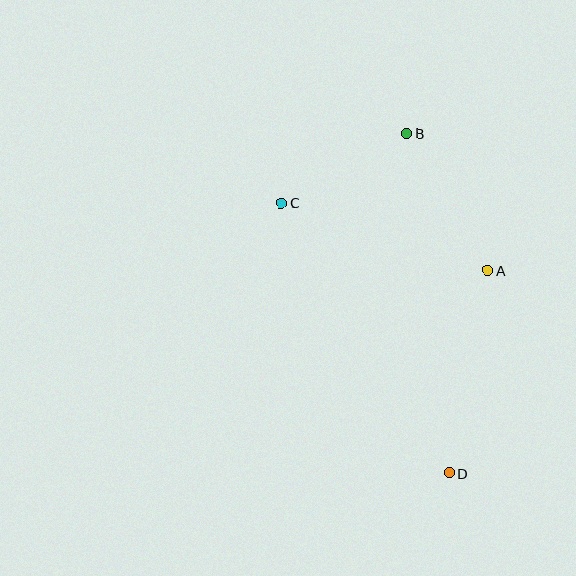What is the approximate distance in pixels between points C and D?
The distance between C and D is approximately 318 pixels.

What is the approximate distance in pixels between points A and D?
The distance between A and D is approximately 206 pixels.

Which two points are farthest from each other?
Points B and D are farthest from each other.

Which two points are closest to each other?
Points B and C are closest to each other.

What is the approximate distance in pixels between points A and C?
The distance between A and C is approximately 217 pixels.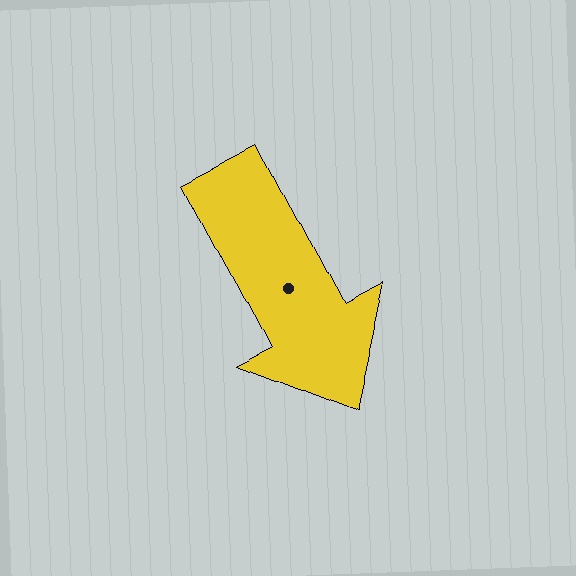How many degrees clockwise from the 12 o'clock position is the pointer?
Approximately 152 degrees.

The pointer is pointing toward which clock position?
Roughly 5 o'clock.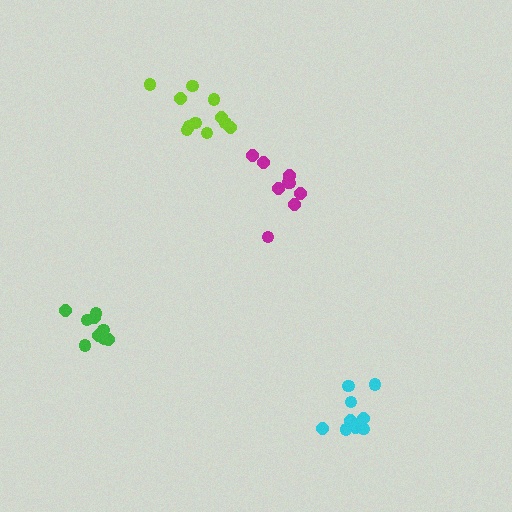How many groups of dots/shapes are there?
There are 4 groups.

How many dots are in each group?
Group 1: 9 dots, Group 2: 9 dots, Group 3: 11 dots, Group 4: 9 dots (38 total).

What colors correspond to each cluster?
The clusters are colored: green, magenta, lime, cyan.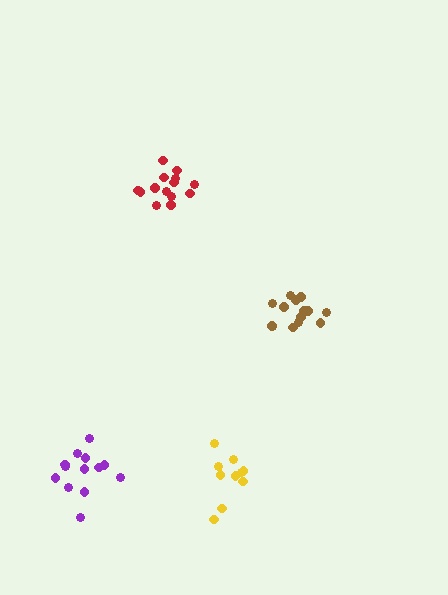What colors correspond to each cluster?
The clusters are colored: brown, red, purple, yellow.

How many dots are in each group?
Group 1: 15 dots, Group 2: 14 dots, Group 3: 13 dots, Group 4: 10 dots (52 total).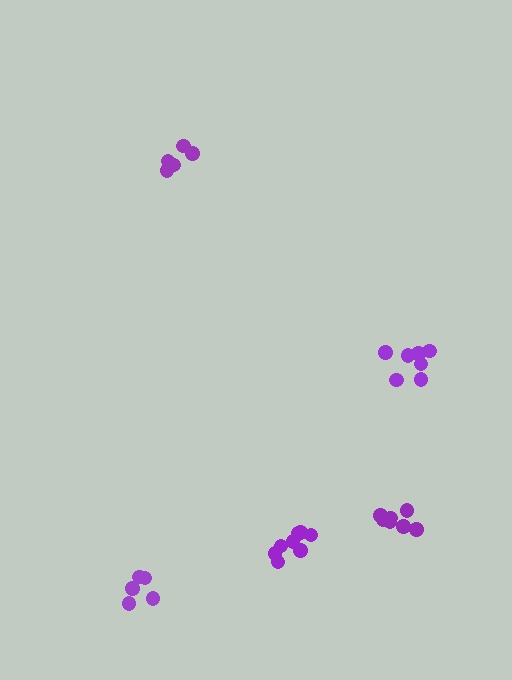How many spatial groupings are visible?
There are 5 spatial groupings.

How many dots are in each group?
Group 1: 8 dots, Group 2: 5 dots, Group 3: 7 dots, Group 4: 8 dots, Group 5: 5 dots (33 total).